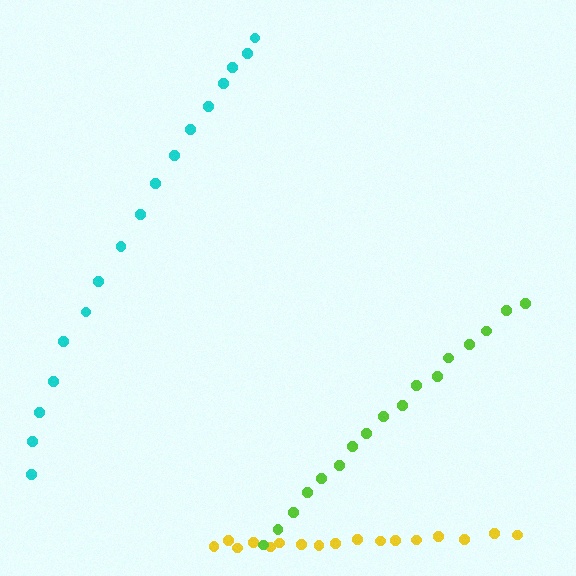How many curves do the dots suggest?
There are 3 distinct paths.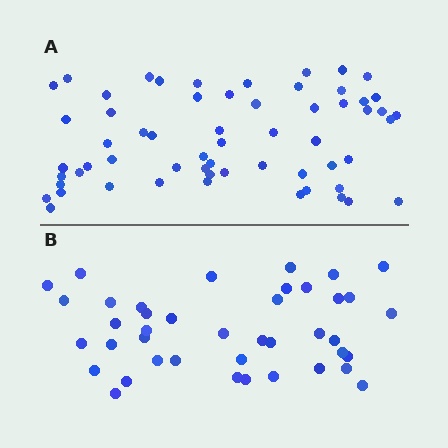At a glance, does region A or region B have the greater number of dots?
Region A (the top region) has more dots.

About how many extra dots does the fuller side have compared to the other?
Region A has approximately 20 more dots than region B.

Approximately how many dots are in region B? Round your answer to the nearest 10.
About 40 dots. (The exact count is 41, which rounds to 40.)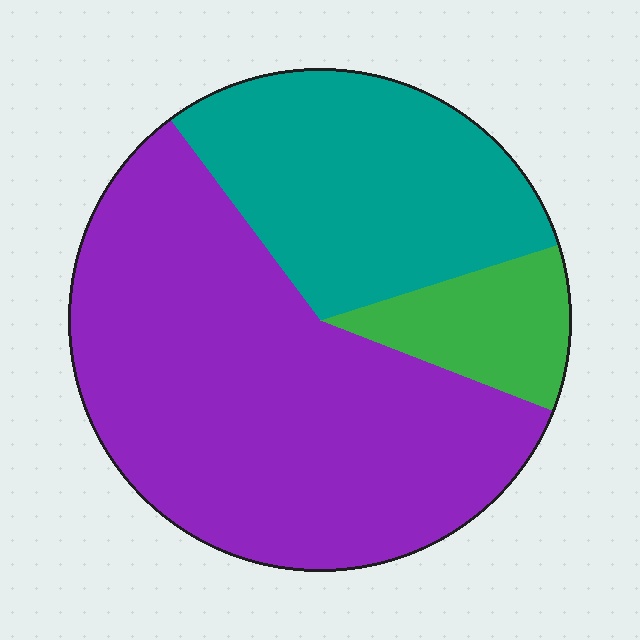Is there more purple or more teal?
Purple.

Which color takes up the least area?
Green, at roughly 10%.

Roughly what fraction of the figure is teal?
Teal takes up about one third (1/3) of the figure.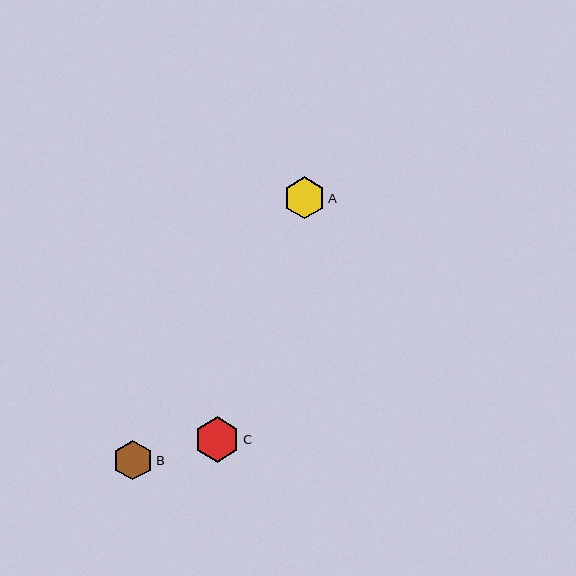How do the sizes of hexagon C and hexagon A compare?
Hexagon C and hexagon A are approximately the same size.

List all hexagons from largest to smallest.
From largest to smallest: C, A, B.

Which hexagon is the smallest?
Hexagon B is the smallest with a size of approximately 40 pixels.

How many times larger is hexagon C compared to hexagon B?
Hexagon C is approximately 1.1 times the size of hexagon B.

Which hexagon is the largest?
Hexagon C is the largest with a size of approximately 45 pixels.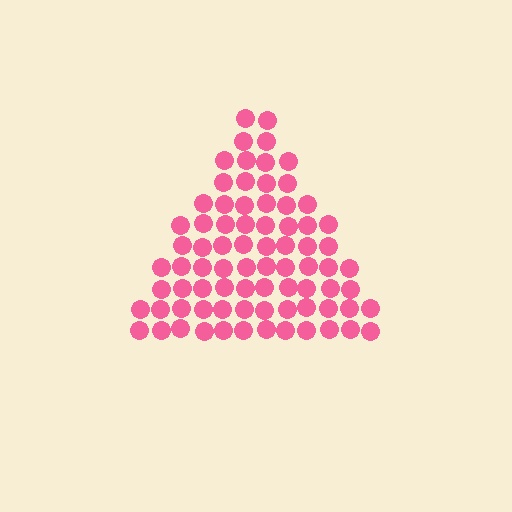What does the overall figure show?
The overall figure shows a triangle.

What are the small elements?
The small elements are circles.